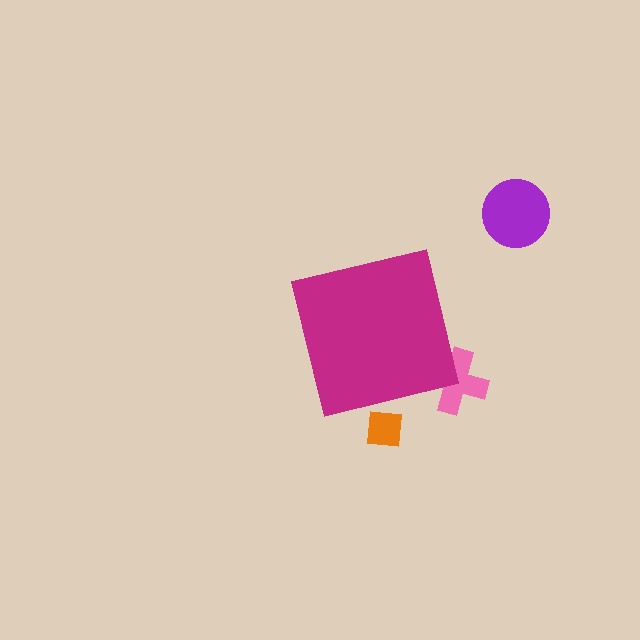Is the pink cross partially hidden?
Yes, the pink cross is partially hidden behind the magenta square.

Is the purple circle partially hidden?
No, the purple circle is fully visible.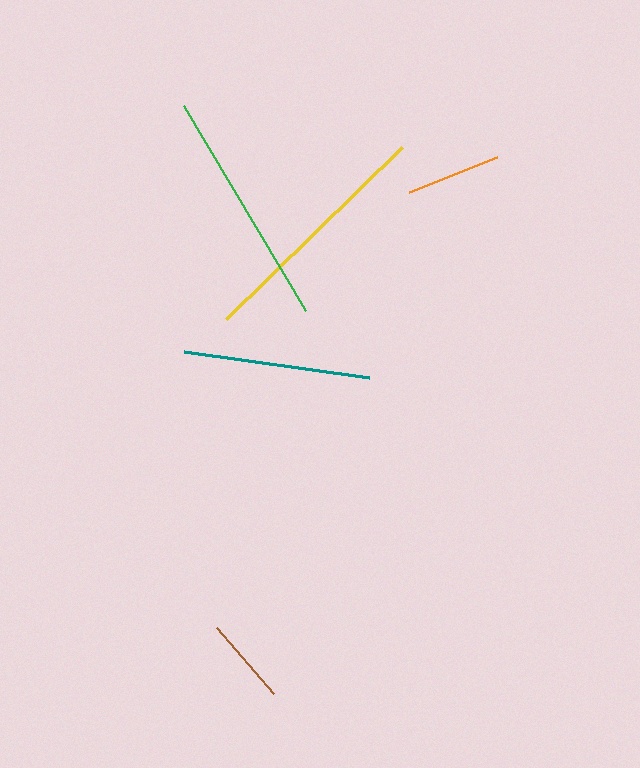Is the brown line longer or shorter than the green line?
The green line is longer than the brown line.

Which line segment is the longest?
The yellow line is the longest at approximately 246 pixels.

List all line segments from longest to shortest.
From longest to shortest: yellow, green, teal, orange, brown.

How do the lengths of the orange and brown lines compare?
The orange and brown lines are approximately the same length.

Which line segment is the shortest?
The brown line is the shortest at approximately 87 pixels.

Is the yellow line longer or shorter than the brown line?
The yellow line is longer than the brown line.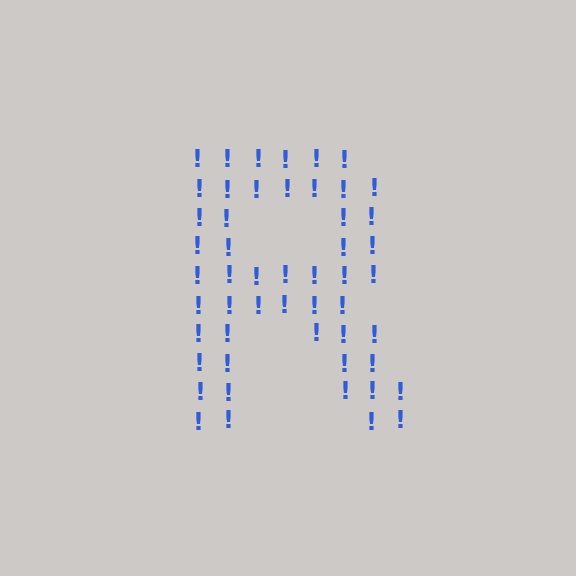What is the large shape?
The large shape is the letter R.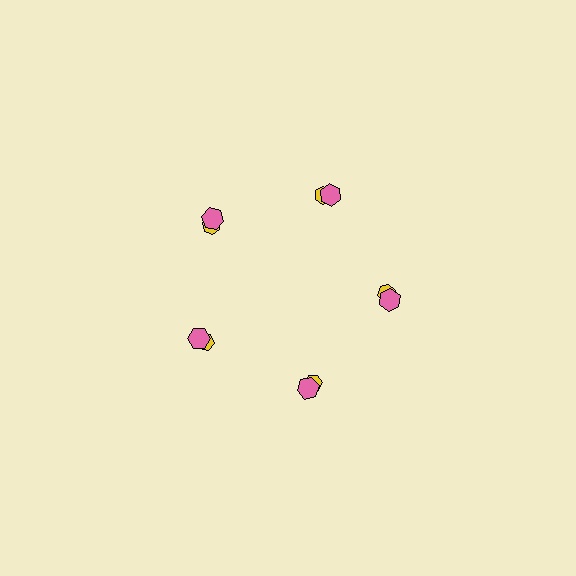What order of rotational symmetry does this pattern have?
This pattern has 5-fold rotational symmetry.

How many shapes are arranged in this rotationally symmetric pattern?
There are 10 shapes, arranged in 5 groups of 2.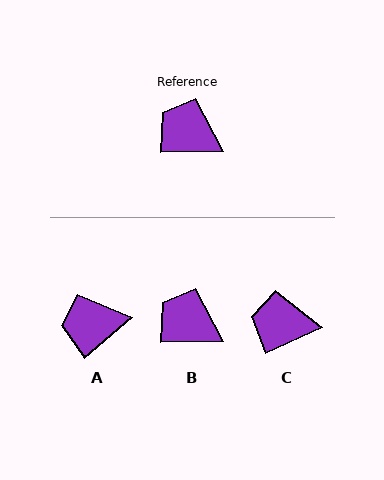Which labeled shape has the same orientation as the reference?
B.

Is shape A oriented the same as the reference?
No, it is off by about 39 degrees.